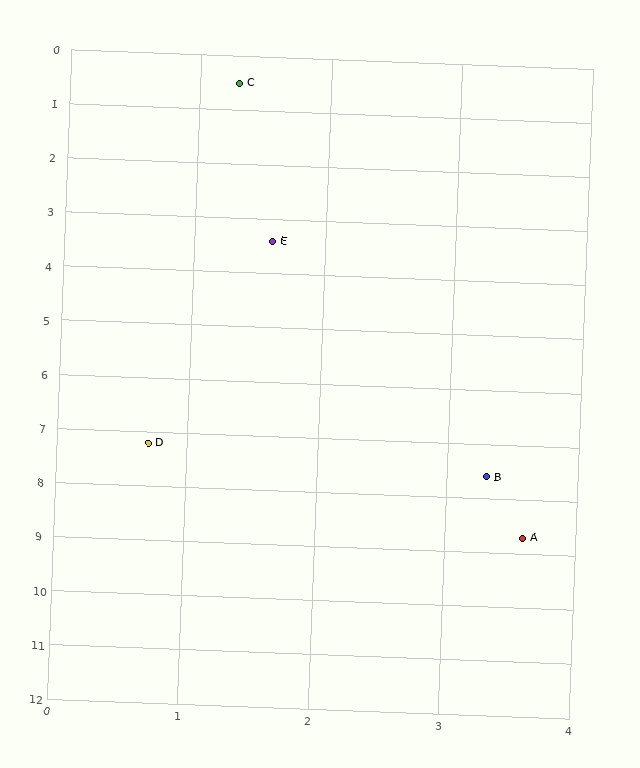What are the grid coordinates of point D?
Point D is at approximately (0.7, 7.2).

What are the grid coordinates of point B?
Point B is at approximately (3.3, 7.6).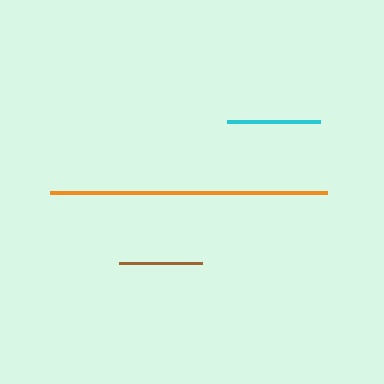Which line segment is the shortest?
The brown line is the shortest at approximately 83 pixels.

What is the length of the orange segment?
The orange segment is approximately 277 pixels long.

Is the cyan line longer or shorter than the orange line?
The orange line is longer than the cyan line.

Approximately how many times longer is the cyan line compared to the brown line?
The cyan line is approximately 1.1 times the length of the brown line.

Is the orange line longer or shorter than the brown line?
The orange line is longer than the brown line.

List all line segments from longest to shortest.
From longest to shortest: orange, cyan, brown.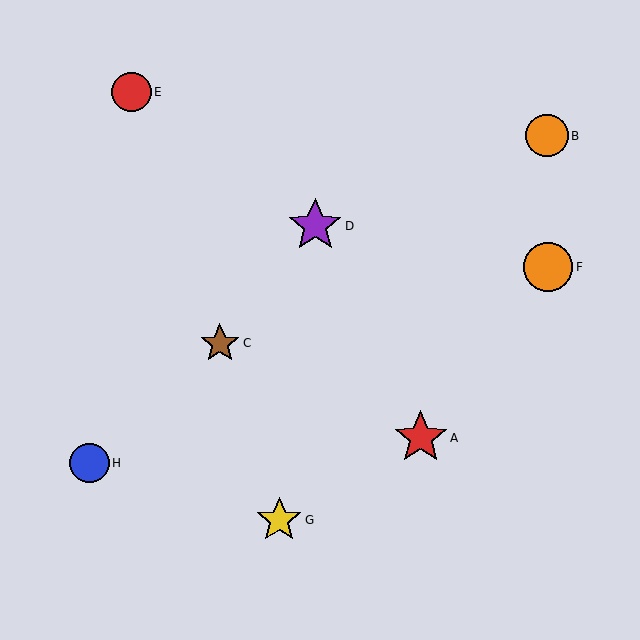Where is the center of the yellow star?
The center of the yellow star is at (279, 520).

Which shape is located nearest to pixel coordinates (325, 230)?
The purple star (labeled D) at (315, 226) is nearest to that location.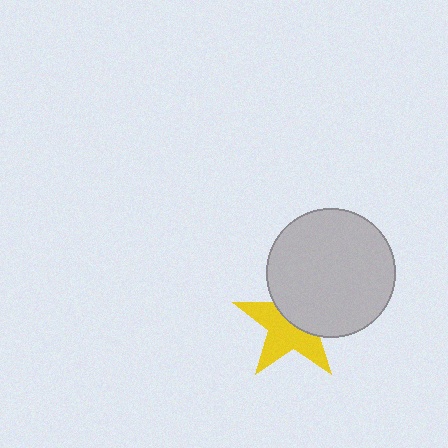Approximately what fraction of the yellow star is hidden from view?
Roughly 45% of the yellow star is hidden behind the light gray circle.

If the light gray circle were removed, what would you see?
You would see the complete yellow star.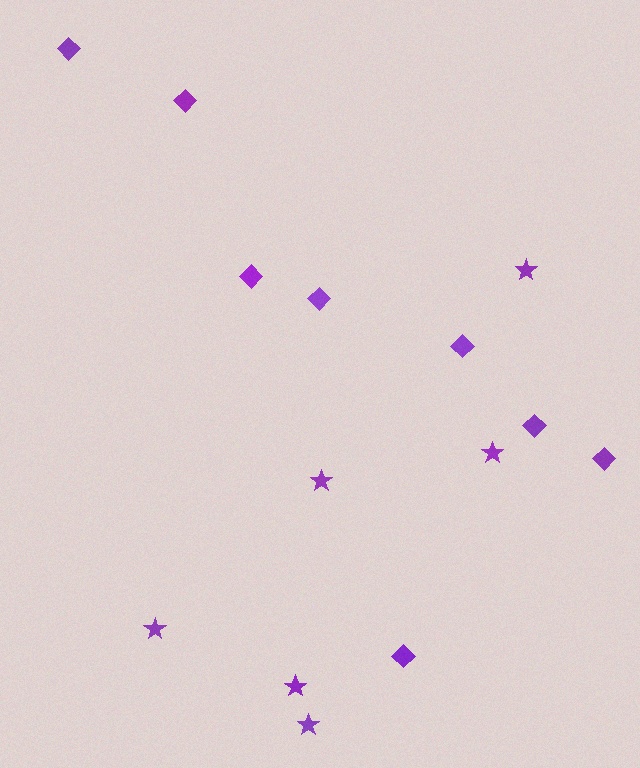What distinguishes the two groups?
There are 2 groups: one group of diamonds (8) and one group of stars (6).